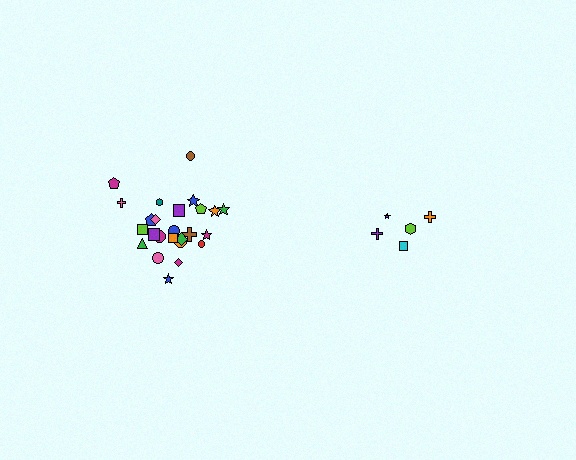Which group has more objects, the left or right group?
The left group.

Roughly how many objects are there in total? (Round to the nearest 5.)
Roughly 30 objects in total.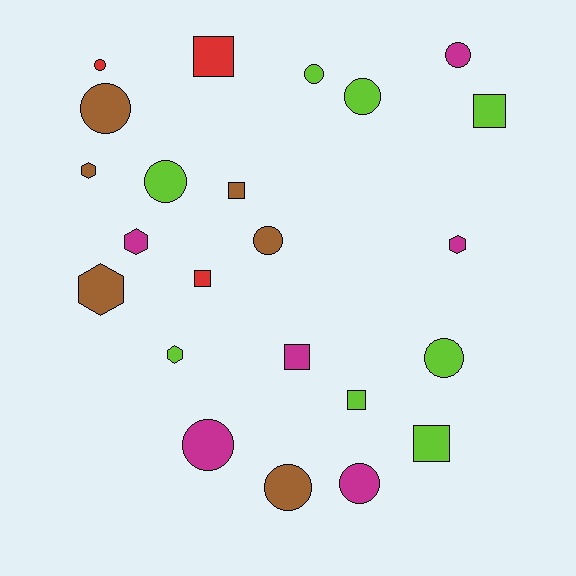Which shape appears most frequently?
Circle, with 11 objects.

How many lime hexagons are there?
There is 1 lime hexagon.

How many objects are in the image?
There are 23 objects.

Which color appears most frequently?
Lime, with 8 objects.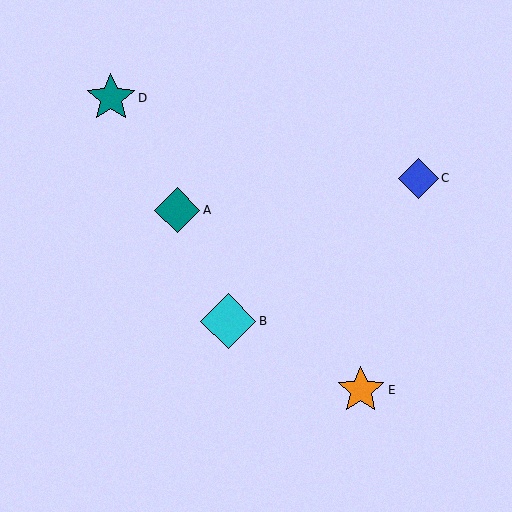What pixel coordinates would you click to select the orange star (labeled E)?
Click at (361, 390) to select the orange star E.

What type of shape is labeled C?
Shape C is a blue diamond.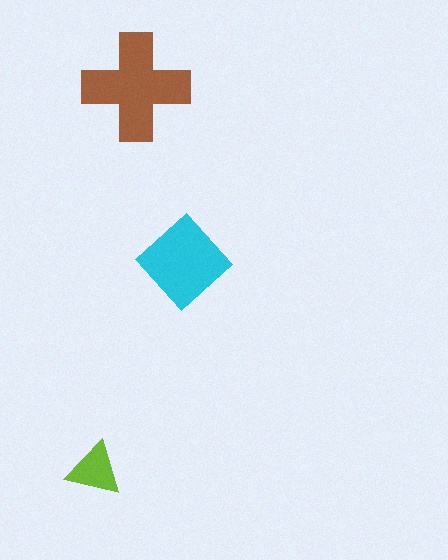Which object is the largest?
The brown cross.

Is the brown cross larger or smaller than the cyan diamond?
Larger.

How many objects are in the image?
There are 3 objects in the image.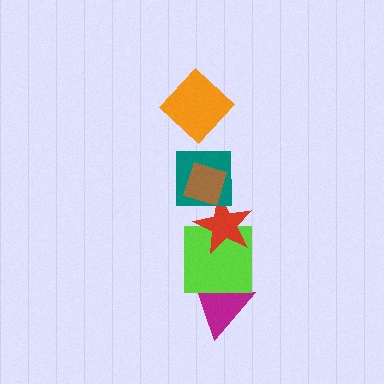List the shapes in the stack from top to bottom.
From top to bottom: the orange diamond, the brown diamond, the teal square, the red star, the lime square, the magenta triangle.